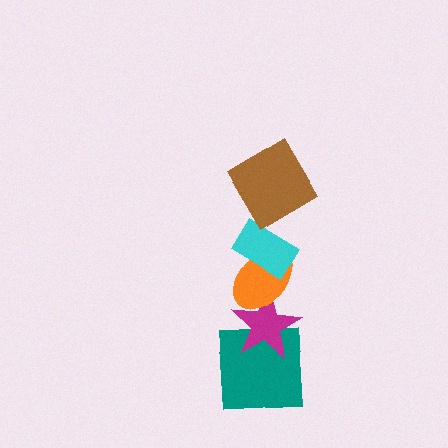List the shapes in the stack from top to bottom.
From top to bottom: the brown diamond, the cyan rectangle, the orange ellipse, the magenta star, the teal square.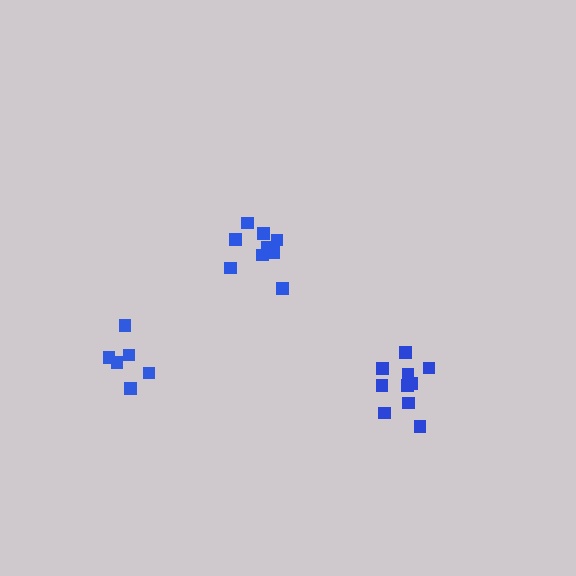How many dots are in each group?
Group 1: 6 dots, Group 2: 10 dots, Group 3: 9 dots (25 total).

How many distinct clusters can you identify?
There are 3 distinct clusters.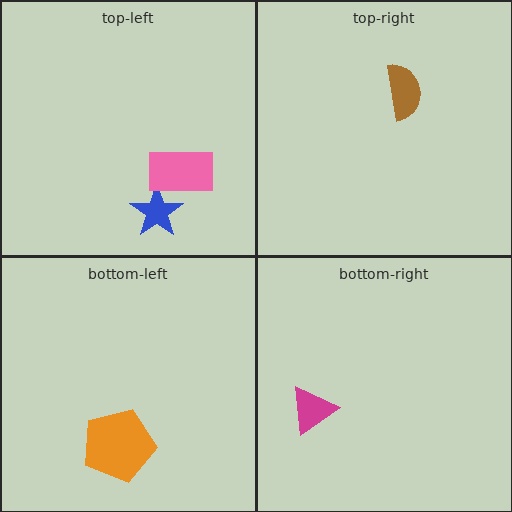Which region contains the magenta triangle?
The bottom-right region.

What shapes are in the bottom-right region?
The magenta triangle.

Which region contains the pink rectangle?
The top-left region.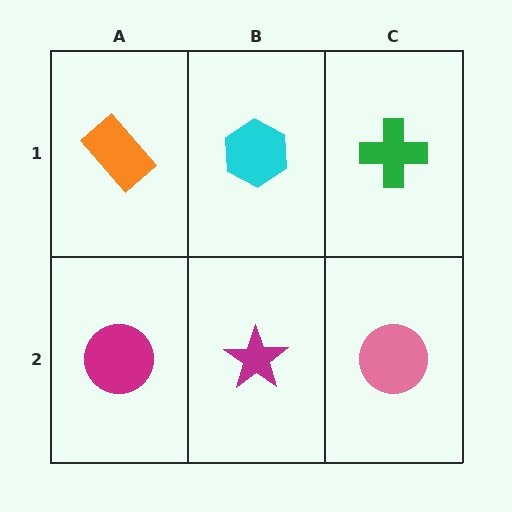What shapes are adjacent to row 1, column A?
A magenta circle (row 2, column A), a cyan hexagon (row 1, column B).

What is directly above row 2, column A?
An orange rectangle.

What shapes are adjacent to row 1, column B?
A magenta star (row 2, column B), an orange rectangle (row 1, column A), a green cross (row 1, column C).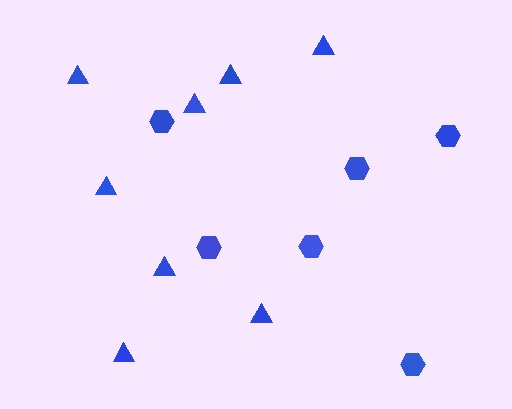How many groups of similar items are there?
There are 2 groups: one group of hexagons (6) and one group of triangles (8).